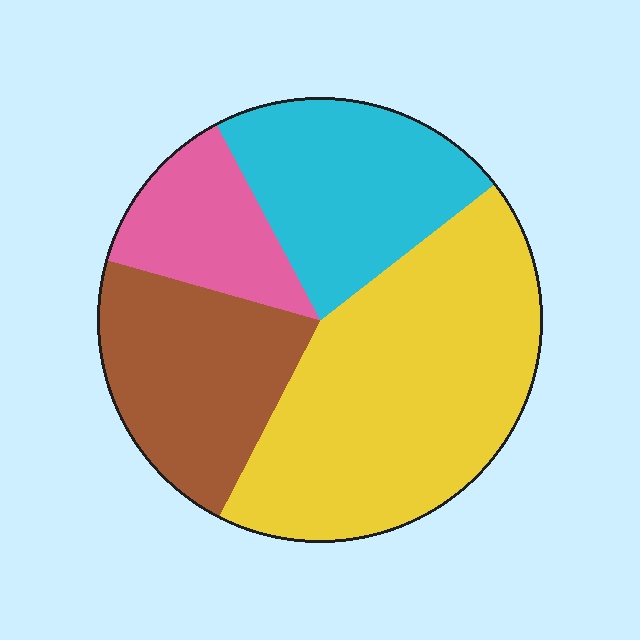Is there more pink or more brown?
Brown.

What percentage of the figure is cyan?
Cyan takes up about one fifth (1/5) of the figure.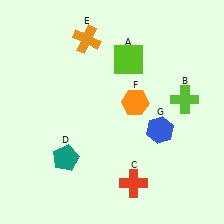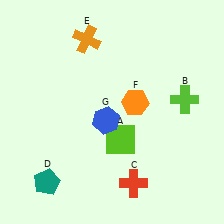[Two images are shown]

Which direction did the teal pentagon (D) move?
The teal pentagon (D) moved down.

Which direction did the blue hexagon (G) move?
The blue hexagon (G) moved left.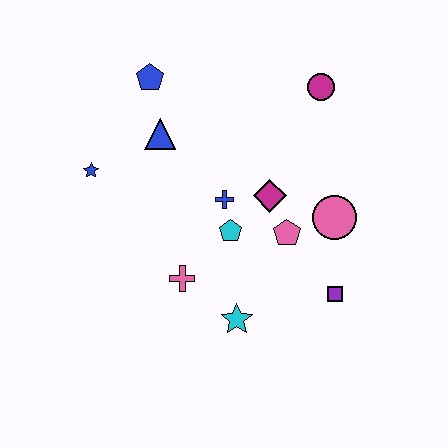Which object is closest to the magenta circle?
The magenta diamond is closest to the magenta circle.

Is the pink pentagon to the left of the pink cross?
No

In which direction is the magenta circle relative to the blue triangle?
The magenta circle is to the right of the blue triangle.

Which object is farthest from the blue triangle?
The purple square is farthest from the blue triangle.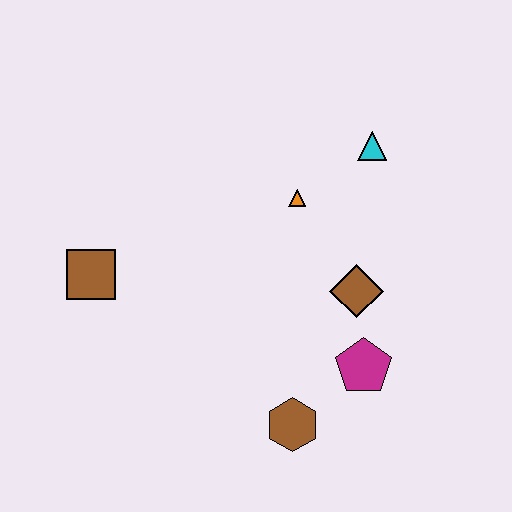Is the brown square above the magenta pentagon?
Yes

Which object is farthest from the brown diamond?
The brown square is farthest from the brown diamond.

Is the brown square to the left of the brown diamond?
Yes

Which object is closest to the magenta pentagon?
The brown diamond is closest to the magenta pentagon.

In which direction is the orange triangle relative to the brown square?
The orange triangle is to the right of the brown square.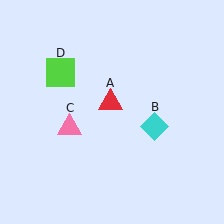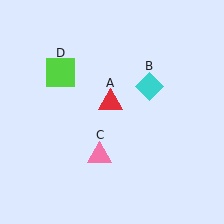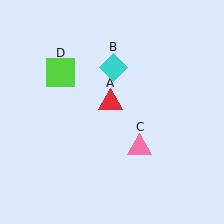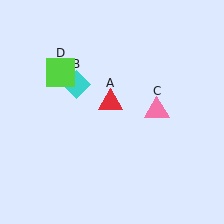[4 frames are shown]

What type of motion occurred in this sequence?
The cyan diamond (object B), pink triangle (object C) rotated counterclockwise around the center of the scene.